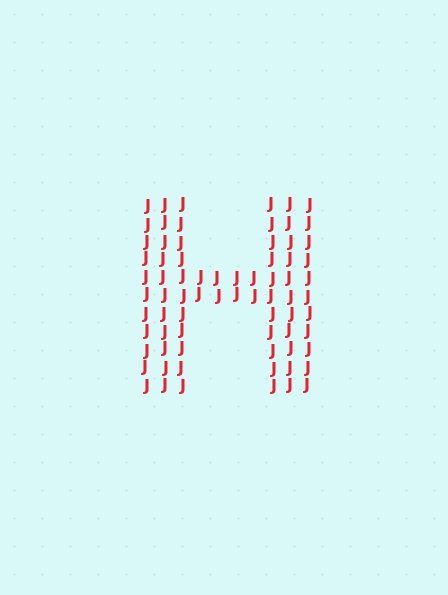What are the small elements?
The small elements are letter J's.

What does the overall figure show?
The overall figure shows the letter H.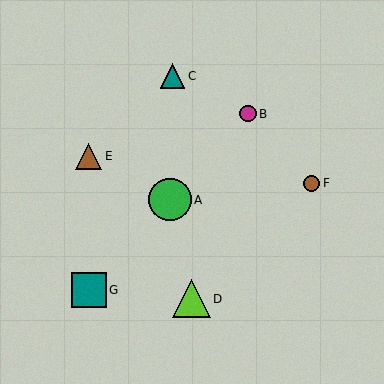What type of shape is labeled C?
Shape C is a teal triangle.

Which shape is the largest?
The green circle (labeled A) is the largest.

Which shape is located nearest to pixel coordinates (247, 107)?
The magenta circle (labeled B) at (248, 114) is nearest to that location.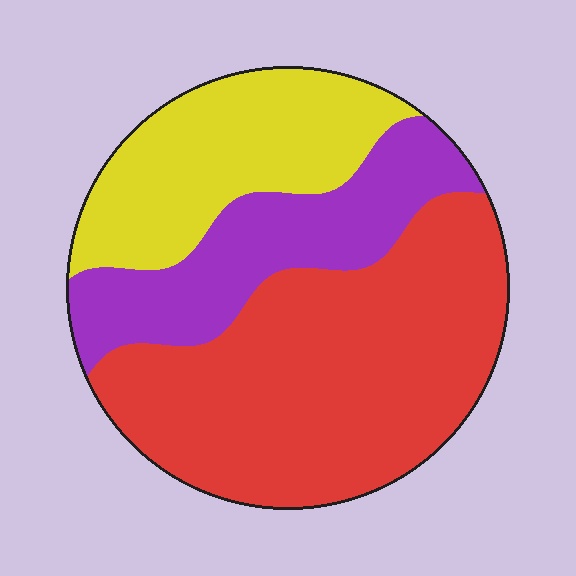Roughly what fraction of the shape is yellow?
Yellow covers 25% of the shape.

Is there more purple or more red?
Red.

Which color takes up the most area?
Red, at roughly 50%.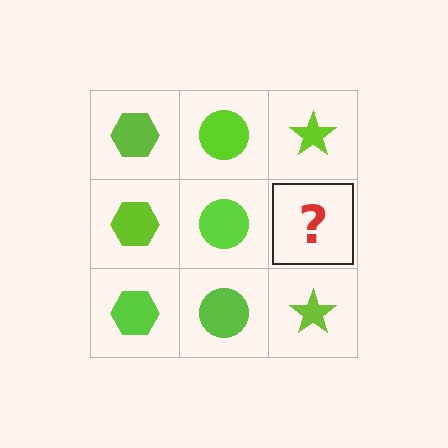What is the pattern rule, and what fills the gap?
The rule is that each column has a consistent shape. The gap should be filled with a lime star.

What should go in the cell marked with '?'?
The missing cell should contain a lime star.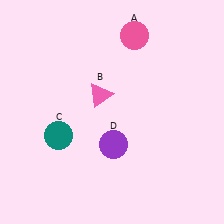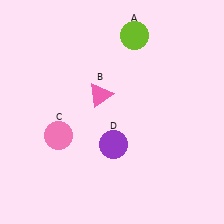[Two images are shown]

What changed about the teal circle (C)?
In Image 1, C is teal. In Image 2, it changed to pink.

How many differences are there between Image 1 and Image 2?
There are 2 differences between the two images.